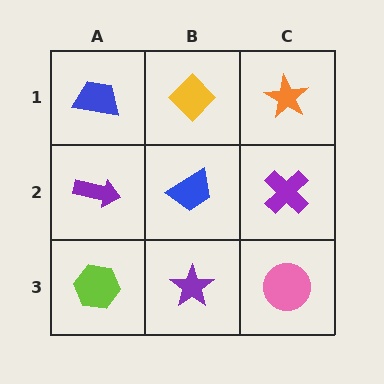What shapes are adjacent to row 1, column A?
A purple arrow (row 2, column A), a yellow diamond (row 1, column B).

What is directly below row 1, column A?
A purple arrow.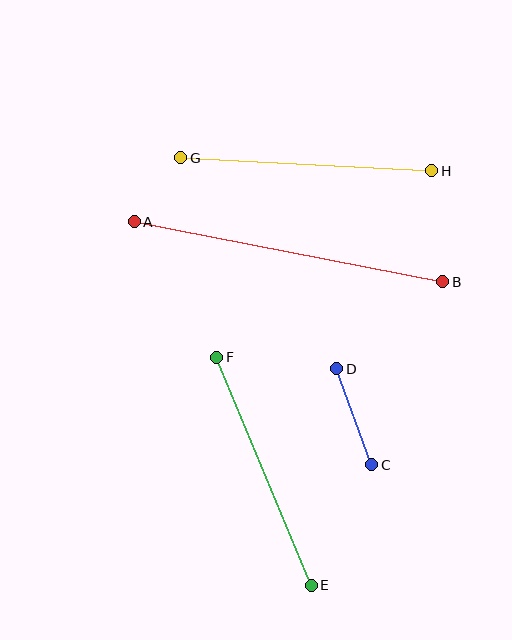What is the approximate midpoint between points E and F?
The midpoint is at approximately (264, 471) pixels.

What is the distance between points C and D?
The distance is approximately 102 pixels.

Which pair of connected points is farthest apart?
Points A and B are farthest apart.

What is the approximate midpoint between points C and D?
The midpoint is at approximately (354, 417) pixels.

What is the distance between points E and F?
The distance is approximately 247 pixels.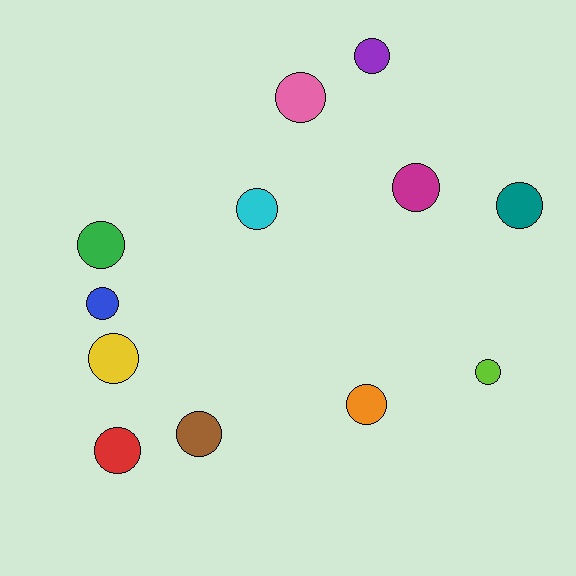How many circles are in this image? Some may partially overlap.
There are 12 circles.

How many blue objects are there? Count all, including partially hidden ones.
There is 1 blue object.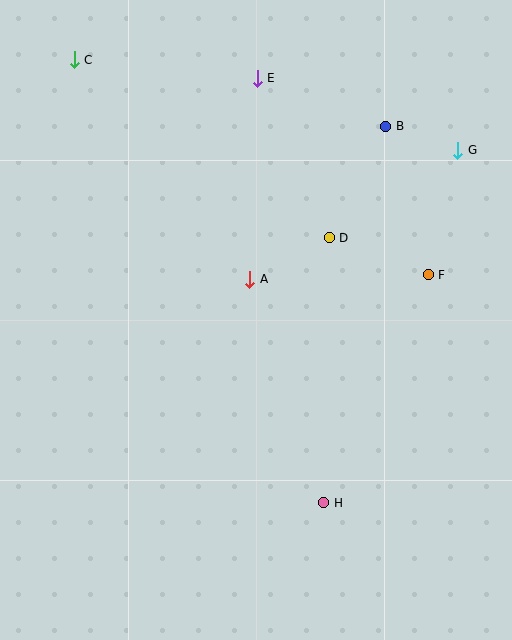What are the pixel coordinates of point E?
Point E is at (257, 78).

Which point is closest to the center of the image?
Point A at (250, 279) is closest to the center.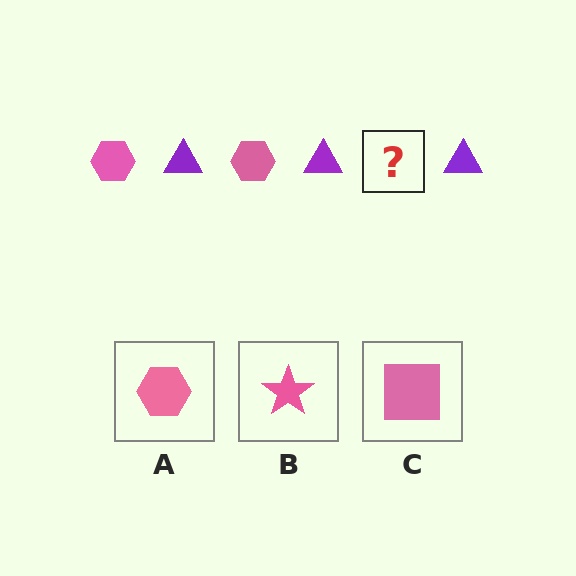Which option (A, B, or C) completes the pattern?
A.